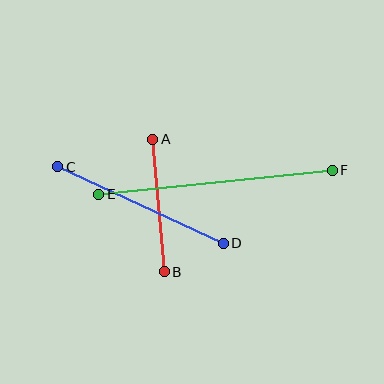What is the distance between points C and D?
The distance is approximately 182 pixels.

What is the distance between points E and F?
The distance is approximately 235 pixels.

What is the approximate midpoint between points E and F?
The midpoint is at approximately (215, 182) pixels.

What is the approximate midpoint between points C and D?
The midpoint is at approximately (140, 205) pixels.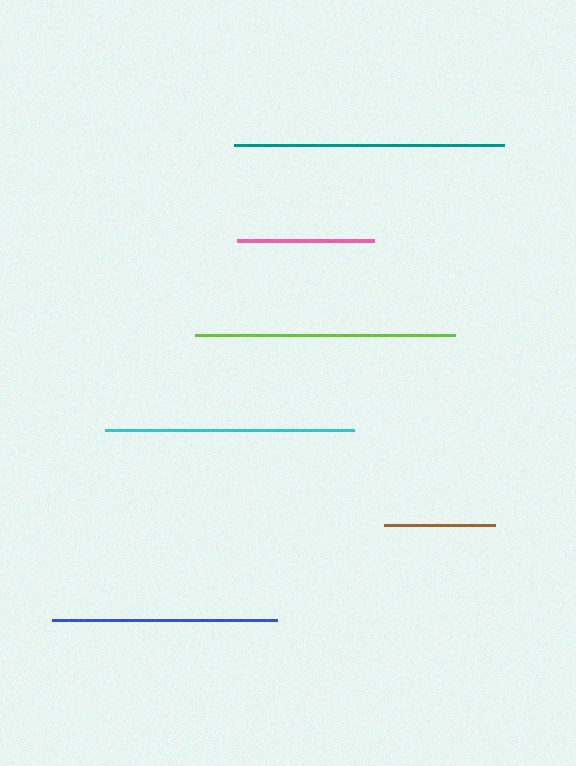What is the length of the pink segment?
The pink segment is approximately 137 pixels long.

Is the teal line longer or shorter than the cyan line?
The teal line is longer than the cyan line.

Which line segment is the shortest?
The brown line is the shortest at approximately 111 pixels.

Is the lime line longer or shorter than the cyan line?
The lime line is longer than the cyan line.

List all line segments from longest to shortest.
From longest to shortest: teal, lime, cyan, blue, pink, brown.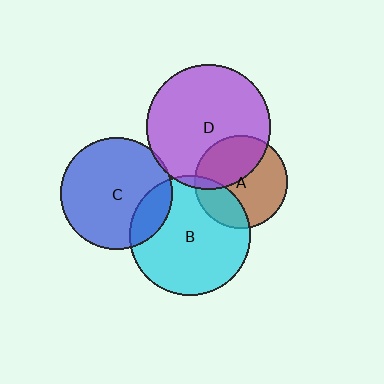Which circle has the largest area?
Circle D (purple).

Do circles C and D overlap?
Yes.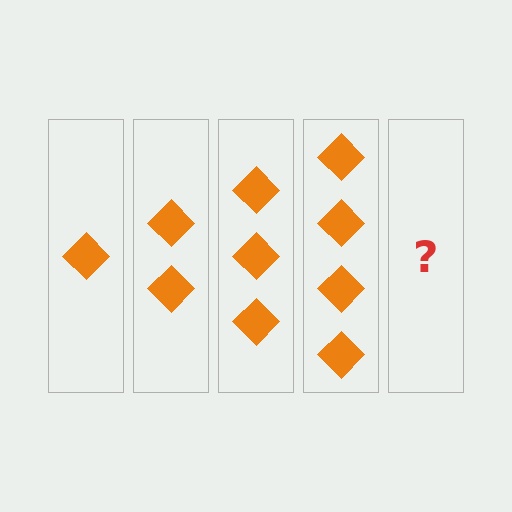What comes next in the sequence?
The next element should be 5 diamonds.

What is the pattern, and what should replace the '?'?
The pattern is that each step adds one more diamond. The '?' should be 5 diamonds.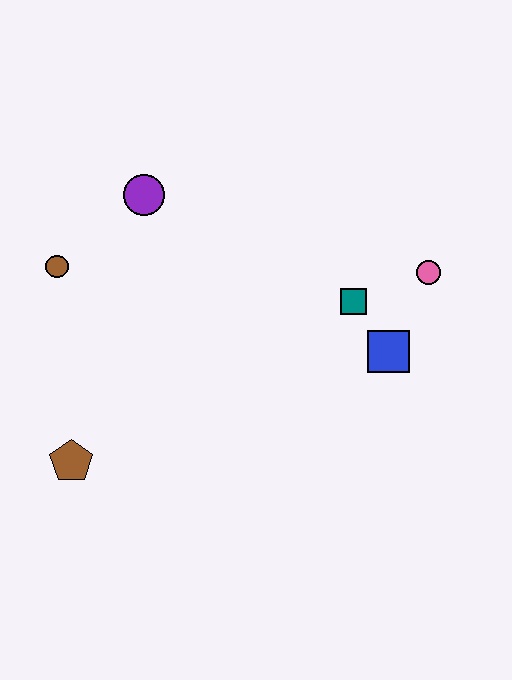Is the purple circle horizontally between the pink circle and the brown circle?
Yes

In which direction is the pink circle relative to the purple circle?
The pink circle is to the right of the purple circle.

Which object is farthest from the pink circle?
The brown pentagon is farthest from the pink circle.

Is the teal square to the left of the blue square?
Yes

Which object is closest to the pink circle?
The teal square is closest to the pink circle.